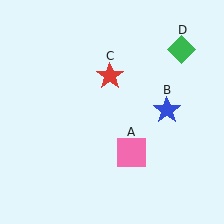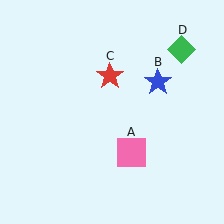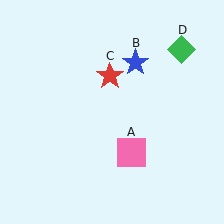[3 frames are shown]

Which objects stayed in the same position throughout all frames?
Pink square (object A) and red star (object C) and green diamond (object D) remained stationary.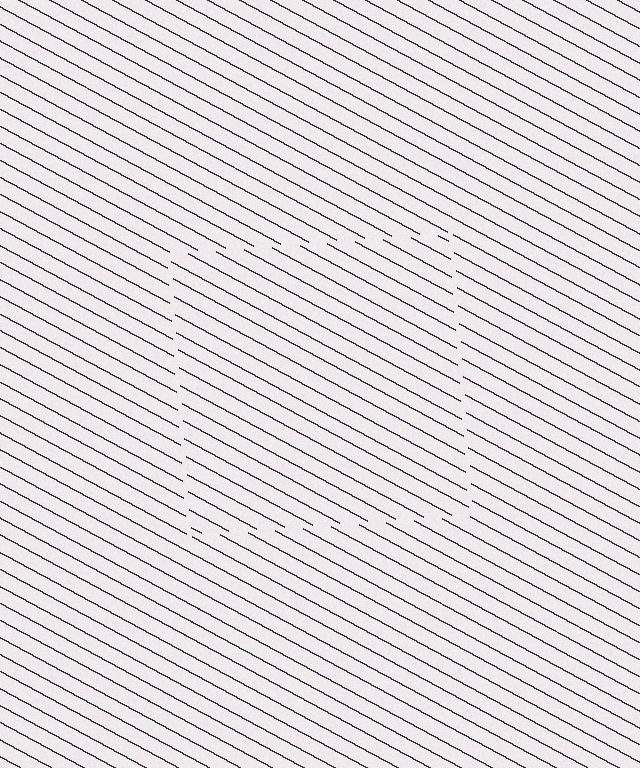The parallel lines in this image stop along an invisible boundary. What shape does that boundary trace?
An illusory square. The interior of the shape contains the same grating, shifted by half a period — the contour is defined by the phase discontinuity where line-ends from the inner and outer gratings abut.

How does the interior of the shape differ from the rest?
The interior of the shape contains the same grating, shifted by half a period — the contour is defined by the phase discontinuity where line-ends from the inner and outer gratings abut.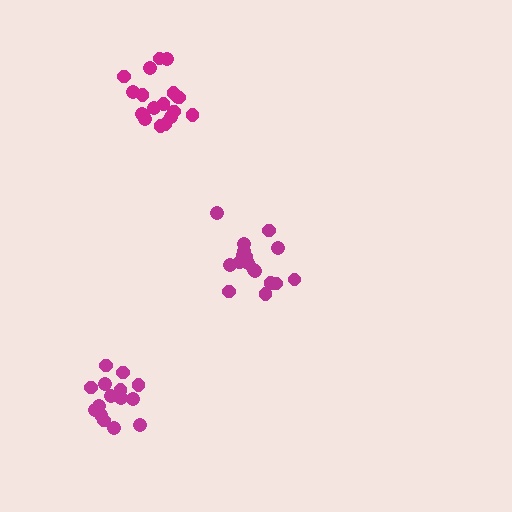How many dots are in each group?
Group 1: 15 dots, Group 2: 19 dots, Group 3: 17 dots (51 total).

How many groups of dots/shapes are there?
There are 3 groups.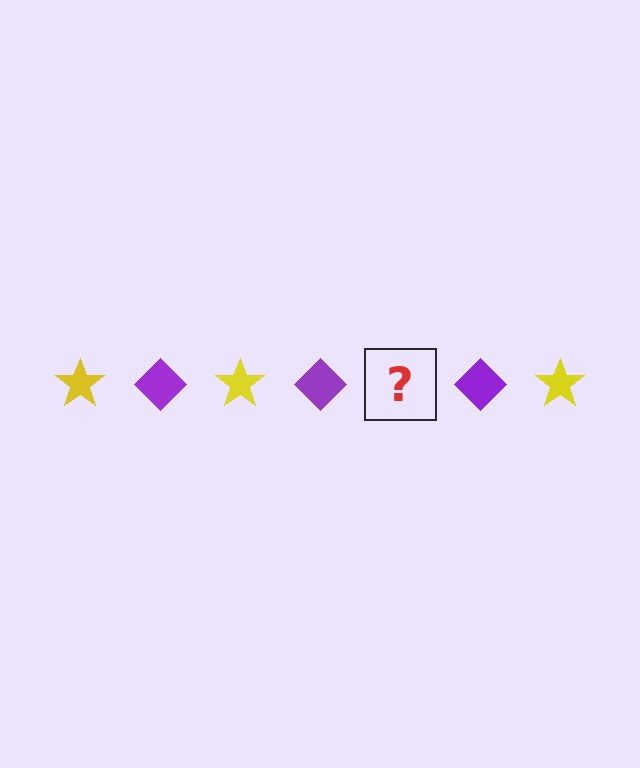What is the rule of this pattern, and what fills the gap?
The rule is that the pattern alternates between yellow star and purple diamond. The gap should be filled with a yellow star.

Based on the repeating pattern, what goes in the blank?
The blank should be a yellow star.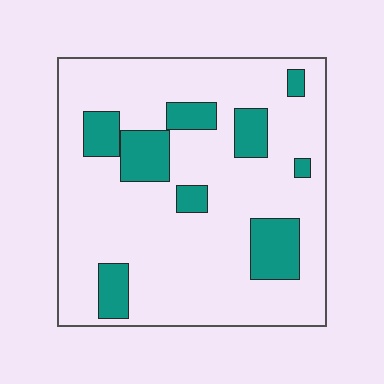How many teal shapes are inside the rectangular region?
9.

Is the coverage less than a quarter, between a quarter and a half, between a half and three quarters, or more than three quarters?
Less than a quarter.